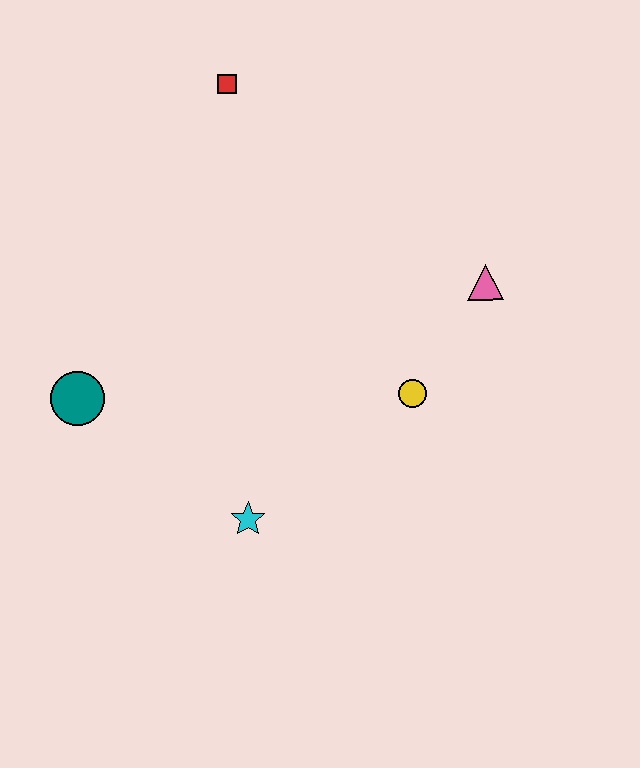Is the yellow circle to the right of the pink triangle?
No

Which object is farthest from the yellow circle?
The red square is farthest from the yellow circle.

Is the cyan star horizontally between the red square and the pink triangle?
Yes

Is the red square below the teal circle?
No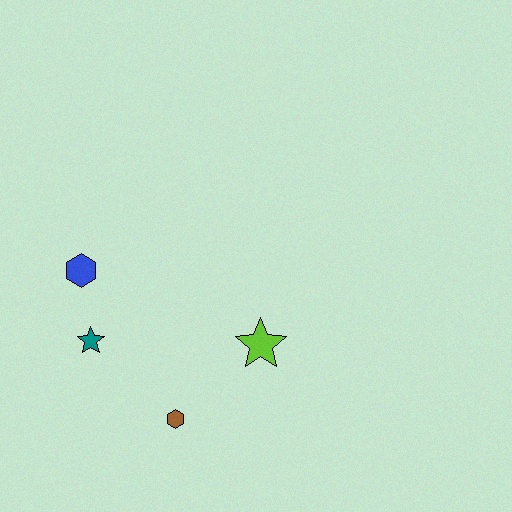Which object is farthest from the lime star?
The blue hexagon is farthest from the lime star.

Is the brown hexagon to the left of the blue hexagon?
No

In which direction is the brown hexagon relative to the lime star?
The brown hexagon is to the left of the lime star.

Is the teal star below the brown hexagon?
No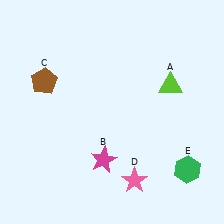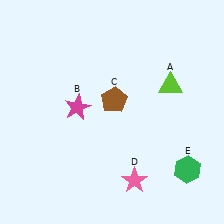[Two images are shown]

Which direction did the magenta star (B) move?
The magenta star (B) moved up.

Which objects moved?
The objects that moved are: the magenta star (B), the brown pentagon (C).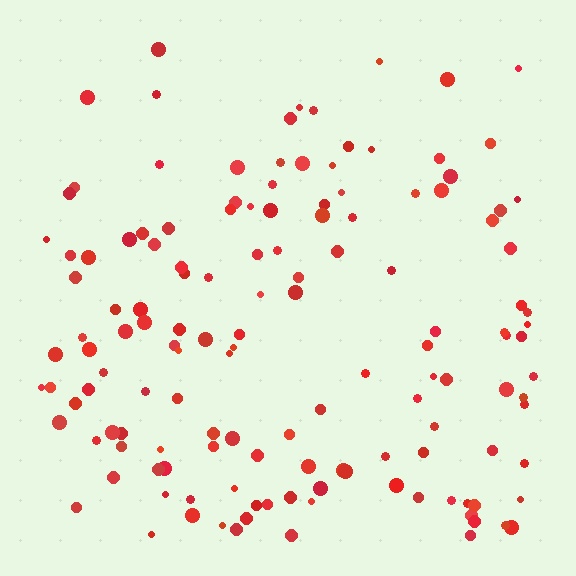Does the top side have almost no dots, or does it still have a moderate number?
Still a moderate number, just noticeably fewer than the bottom.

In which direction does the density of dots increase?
From top to bottom, with the bottom side densest.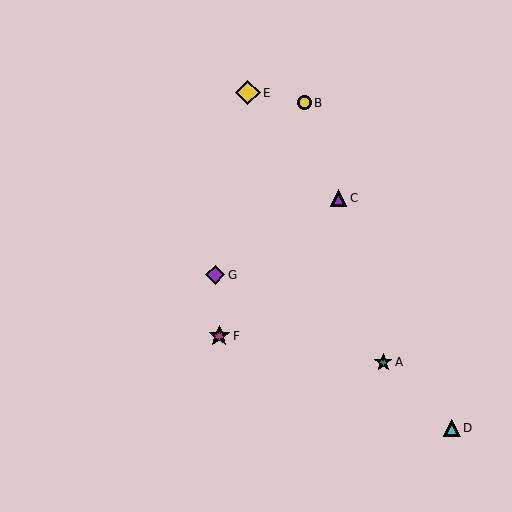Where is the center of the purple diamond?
The center of the purple diamond is at (215, 275).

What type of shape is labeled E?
Shape E is a yellow diamond.